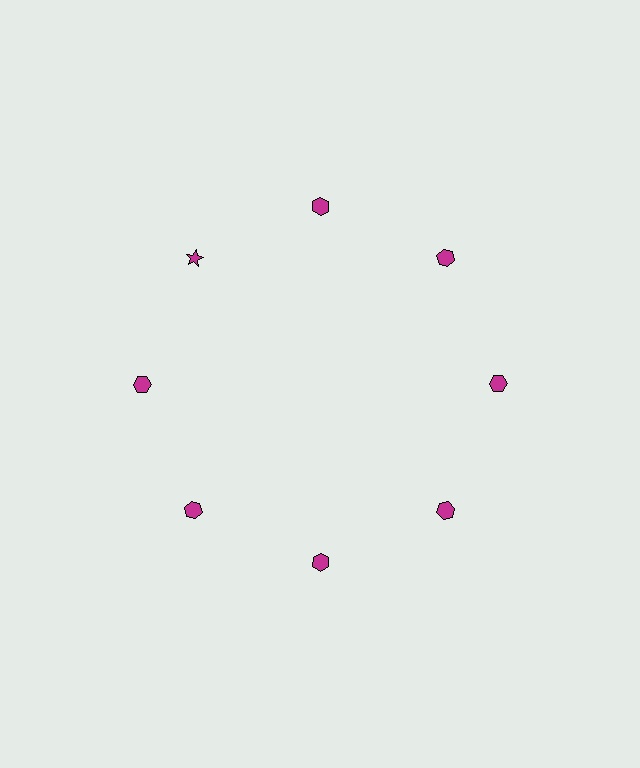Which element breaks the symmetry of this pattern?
The magenta star at roughly the 10 o'clock position breaks the symmetry. All other shapes are magenta hexagons.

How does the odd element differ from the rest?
It has a different shape: star instead of hexagon.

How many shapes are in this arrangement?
There are 8 shapes arranged in a ring pattern.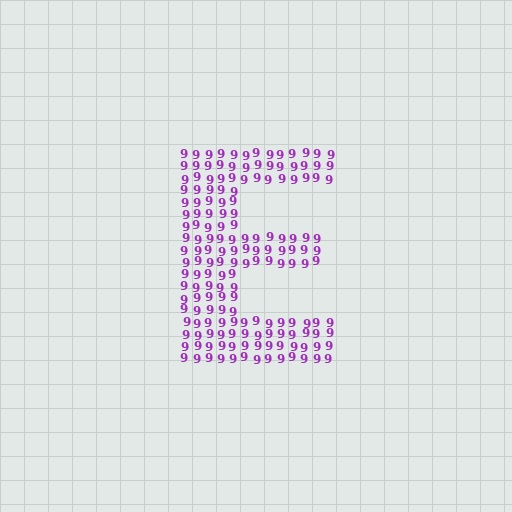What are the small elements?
The small elements are digit 9's.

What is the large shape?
The large shape is the letter E.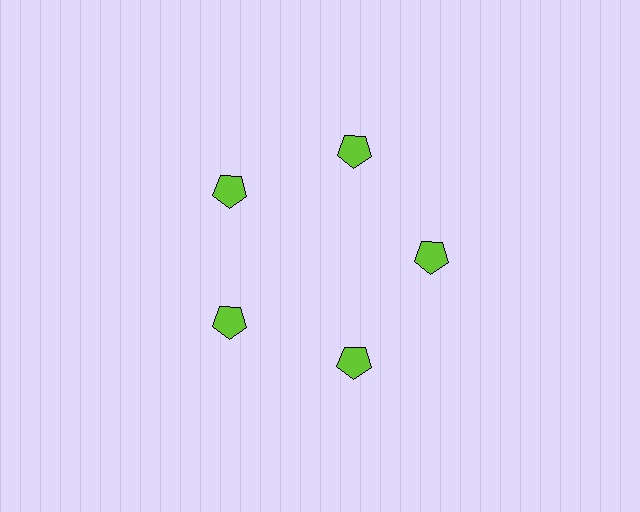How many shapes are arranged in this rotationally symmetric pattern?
There are 5 shapes, arranged in 5 groups of 1.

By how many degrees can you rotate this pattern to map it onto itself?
The pattern maps onto itself every 72 degrees of rotation.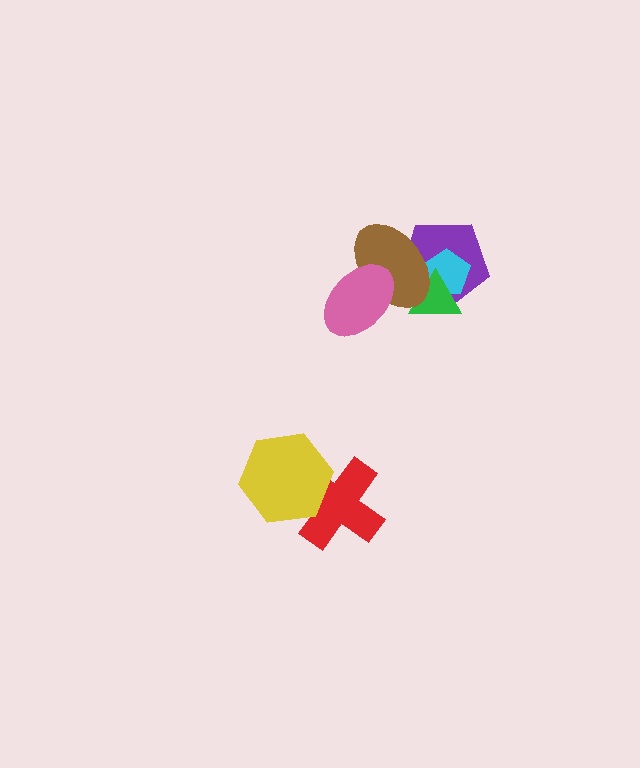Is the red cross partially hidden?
Yes, it is partially covered by another shape.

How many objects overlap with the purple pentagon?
3 objects overlap with the purple pentagon.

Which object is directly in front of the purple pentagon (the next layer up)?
The cyan pentagon is directly in front of the purple pentagon.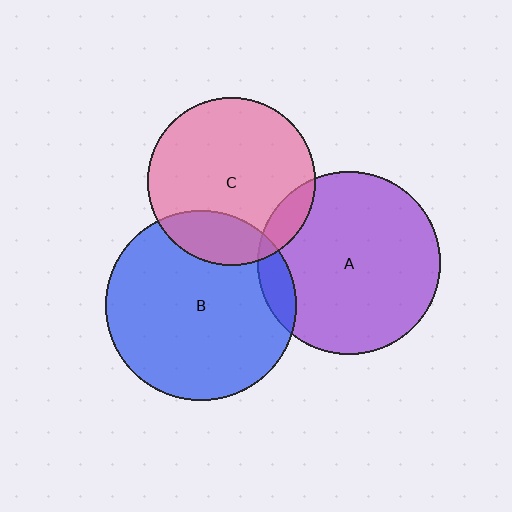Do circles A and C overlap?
Yes.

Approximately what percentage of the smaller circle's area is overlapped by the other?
Approximately 10%.